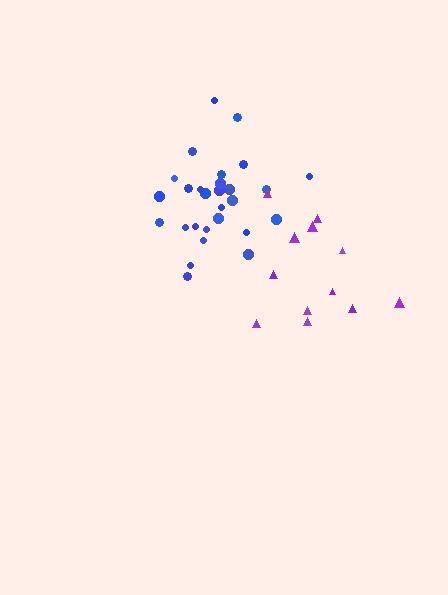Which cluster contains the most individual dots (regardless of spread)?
Blue (28).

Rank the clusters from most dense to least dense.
blue, purple.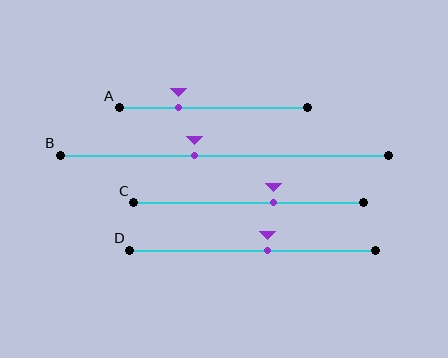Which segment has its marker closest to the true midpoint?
Segment D has its marker closest to the true midpoint.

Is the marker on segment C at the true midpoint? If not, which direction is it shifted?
No, the marker on segment C is shifted to the right by about 11% of the segment length.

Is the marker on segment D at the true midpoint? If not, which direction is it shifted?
No, the marker on segment D is shifted to the right by about 6% of the segment length.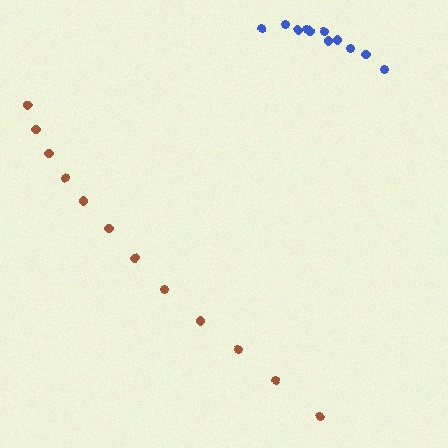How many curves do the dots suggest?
There are 2 distinct paths.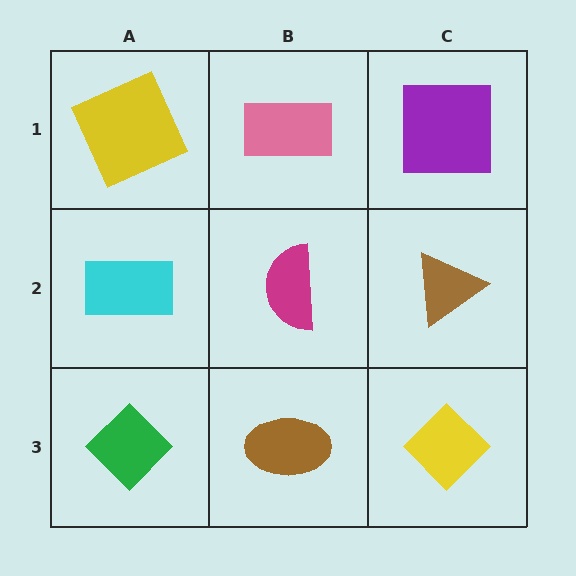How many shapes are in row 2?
3 shapes.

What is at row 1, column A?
A yellow square.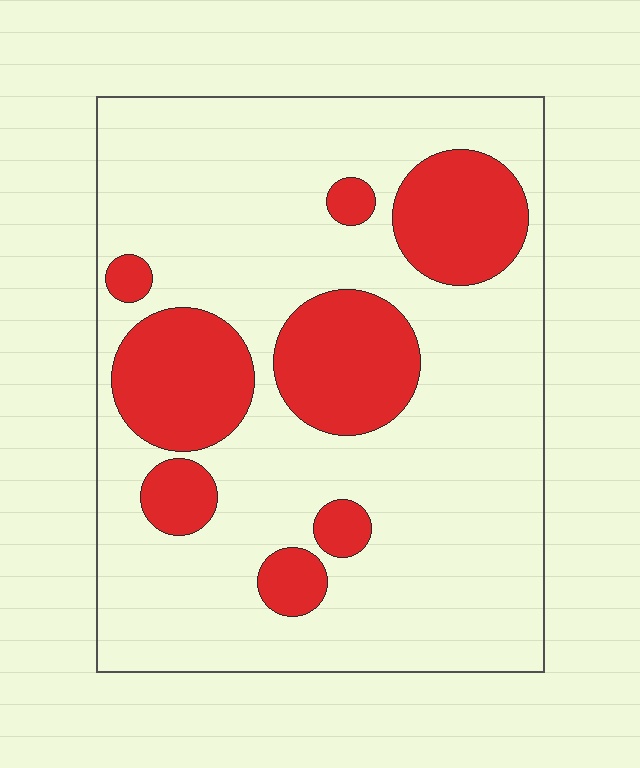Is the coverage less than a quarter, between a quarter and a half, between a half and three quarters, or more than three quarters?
Less than a quarter.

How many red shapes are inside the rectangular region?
8.